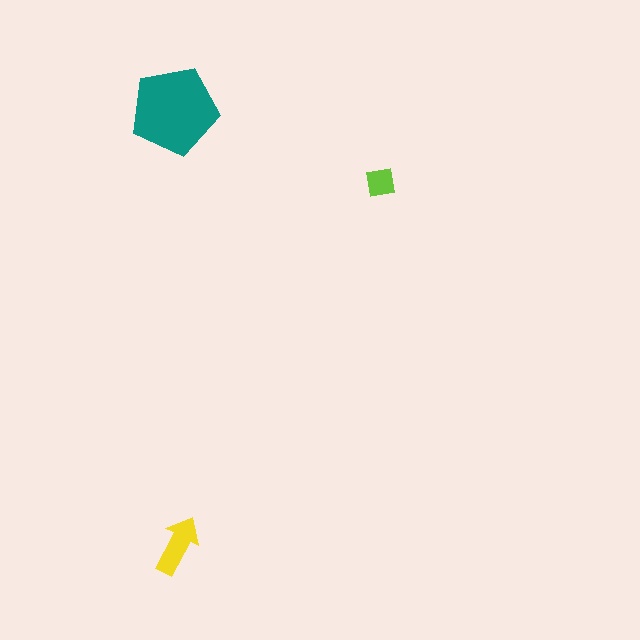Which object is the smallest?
The lime square.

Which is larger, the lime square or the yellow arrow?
The yellow arrow.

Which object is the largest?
The teal pentagon.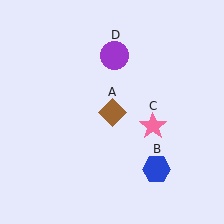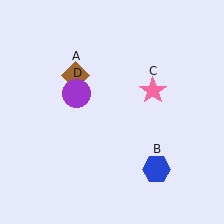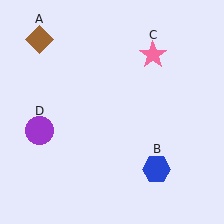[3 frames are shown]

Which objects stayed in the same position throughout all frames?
Blue hexagon (object B) remained stationary.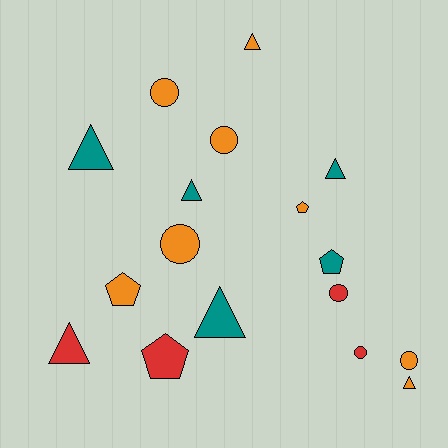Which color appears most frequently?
Orange, with 8 objects.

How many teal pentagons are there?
There is 1 teal pentagon.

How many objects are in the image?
There are 17 objects.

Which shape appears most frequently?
Triangle, with 7 objects.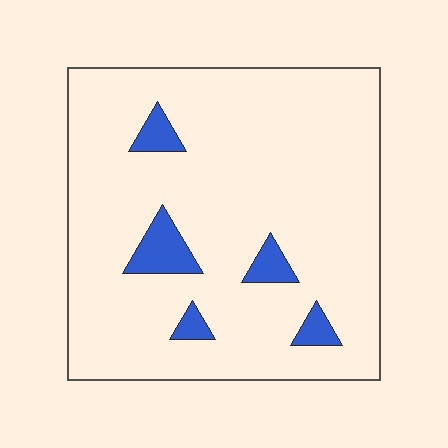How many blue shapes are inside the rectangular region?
5.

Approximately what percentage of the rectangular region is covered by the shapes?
Approximately 10%.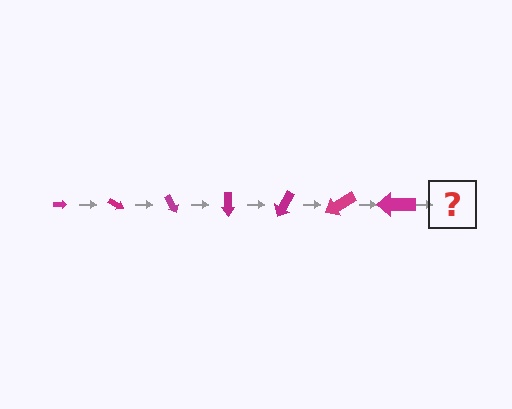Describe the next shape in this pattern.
It should be an arrow, larger than the previous one and rotated 210 degrees from the start.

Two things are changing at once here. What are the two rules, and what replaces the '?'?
The two rules are that the arrow grows larger each step and it rotates 30 degrees each step. The '?' should be an arrow, larger than the previous one and rotated 210 degrees from the start.